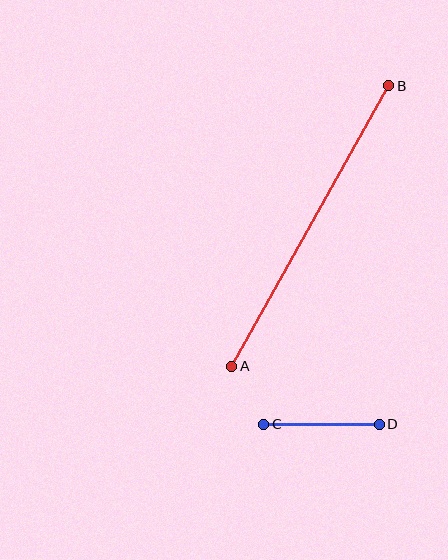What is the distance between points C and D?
The distance is approximately 115 pixels.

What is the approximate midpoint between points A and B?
The midpoint is at approximately (310, 226) pixels.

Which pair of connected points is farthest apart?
Points A and B are farthest apart.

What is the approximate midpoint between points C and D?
The midpoint is at approximately (321, 424) pixels.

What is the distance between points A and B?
The distance is approximately 321 pixels.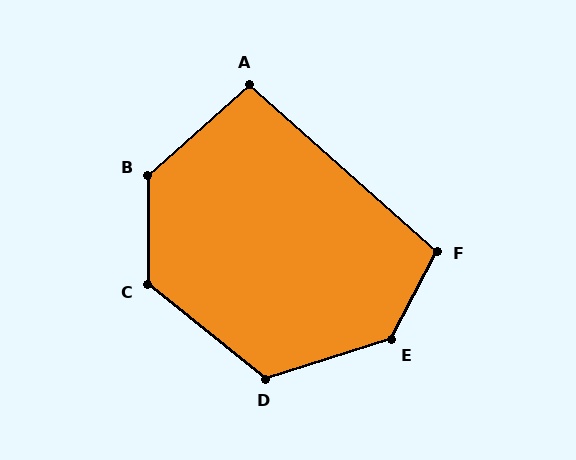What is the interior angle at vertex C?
Approximately 129 degrees (obtuse).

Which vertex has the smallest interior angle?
A, at approximately 96 degrees.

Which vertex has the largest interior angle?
E, at approximately 135 degrees.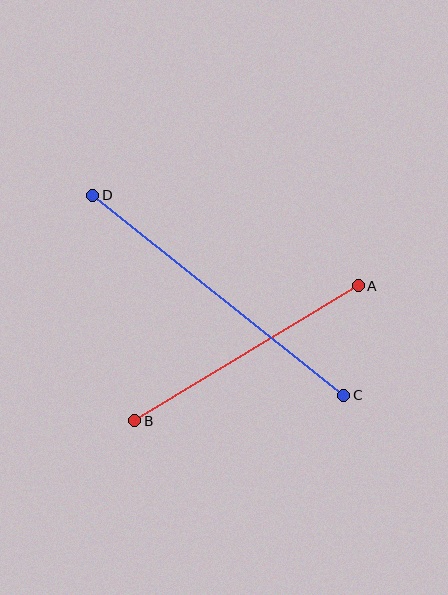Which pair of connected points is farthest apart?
Points C and D are farthest apart.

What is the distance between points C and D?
The distance is approximately 321 pixels.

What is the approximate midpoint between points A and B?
The midpoint is at approximately (247, 353) pixels.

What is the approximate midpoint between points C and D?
The midpoint is at approximately (218, 295) pixels.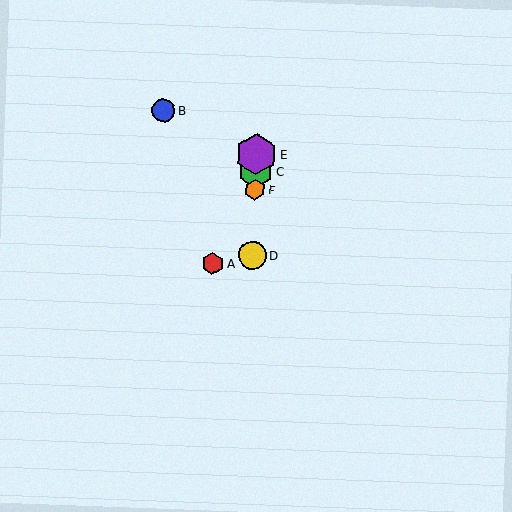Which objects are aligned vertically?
Objects C, D, E, F are aligned vertically.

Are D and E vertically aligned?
Yes, both are at x≈252.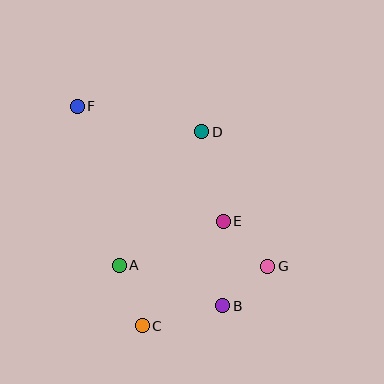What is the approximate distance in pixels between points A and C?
The distance between A and C is approximately 65 pixels.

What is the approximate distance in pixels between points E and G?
The distance between E and G is approximately 63 pixels.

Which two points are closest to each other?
Points B and G are closest to each other.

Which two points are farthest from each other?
Points F and G are farthest from each other.